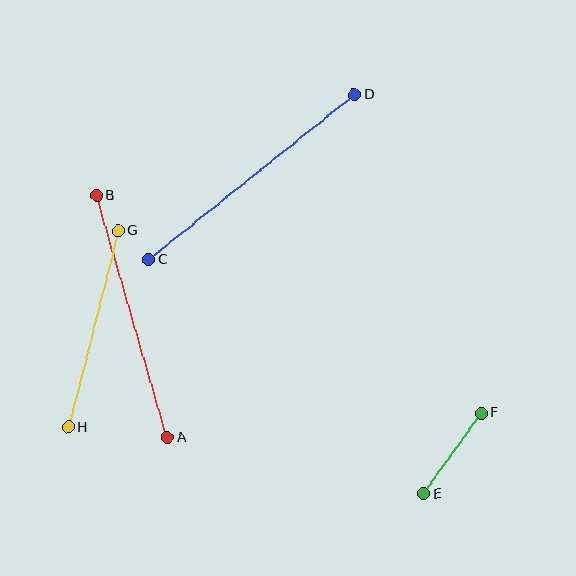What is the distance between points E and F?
The distance is approximately 99 pixels.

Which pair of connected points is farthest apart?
Points C and D are farthest apart.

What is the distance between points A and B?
The distance is approximately 252 pixels.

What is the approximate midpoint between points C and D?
The midpoint is at approximately (252, 177) pixels.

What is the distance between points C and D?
The distance is approximately 264 pixels.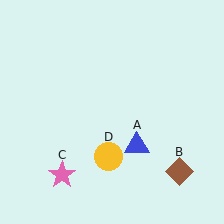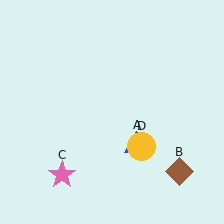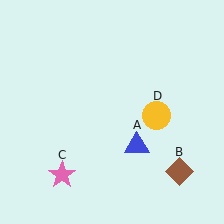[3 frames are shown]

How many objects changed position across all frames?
1 object changed position: yellow circle (object D).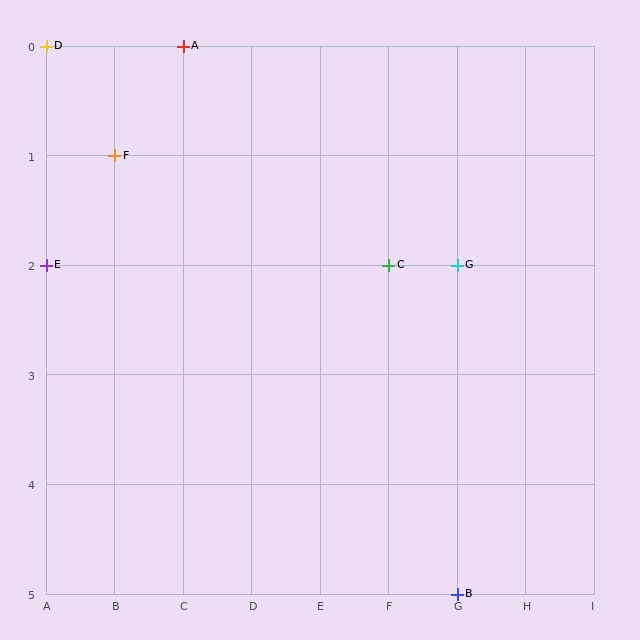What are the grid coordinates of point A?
Point A is at grid coordinates (C, 0).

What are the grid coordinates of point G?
Point G is at grid coordinates (G, 2).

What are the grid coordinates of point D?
Point D is at grid coordinates (A, 0).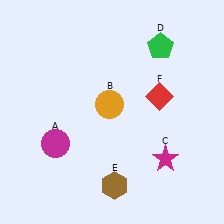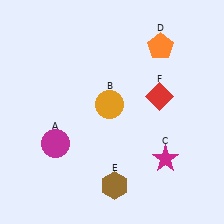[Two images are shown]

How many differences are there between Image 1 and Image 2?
There is 1 difference between the two images.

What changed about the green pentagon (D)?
In Image 1, D is green. In Image 2, it changed to orange.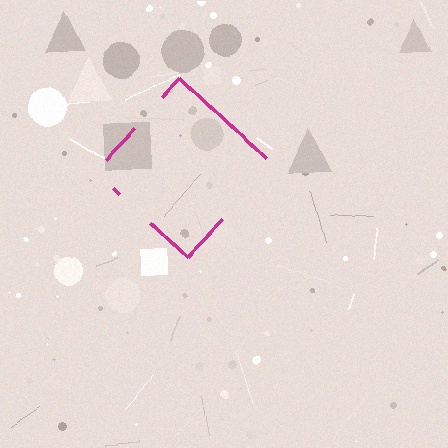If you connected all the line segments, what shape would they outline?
They would outline a diamond.